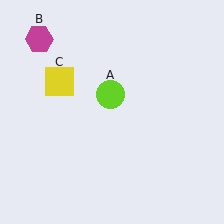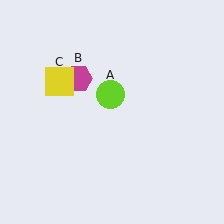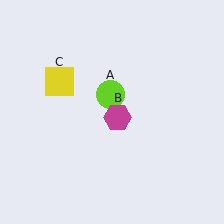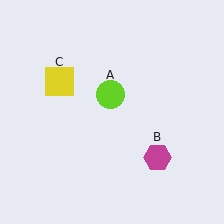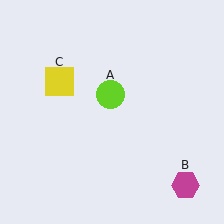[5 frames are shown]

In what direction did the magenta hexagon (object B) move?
The magenta hexagon (object B) moved down and to the right.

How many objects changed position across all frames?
1 object changed position: magenta hexagon (object B).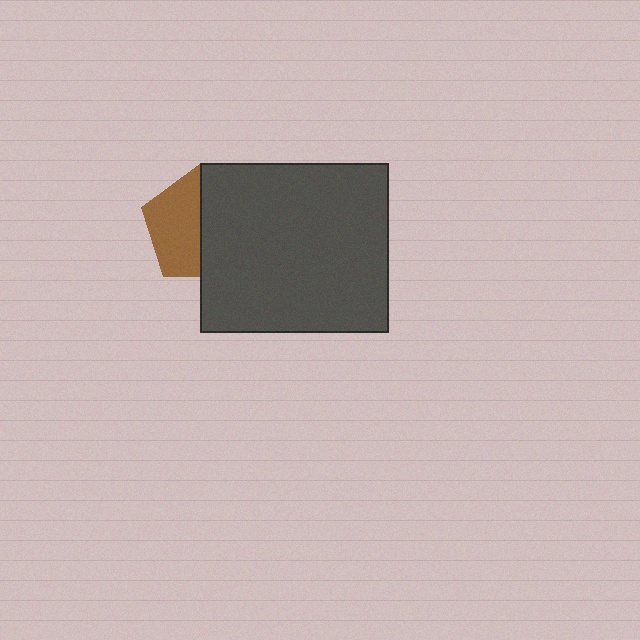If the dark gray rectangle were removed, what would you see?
You would see the complete brown pentagon.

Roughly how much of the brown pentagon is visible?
About half of it is visible (roughly 50%).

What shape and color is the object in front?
The object in front is a dark gray rectangle.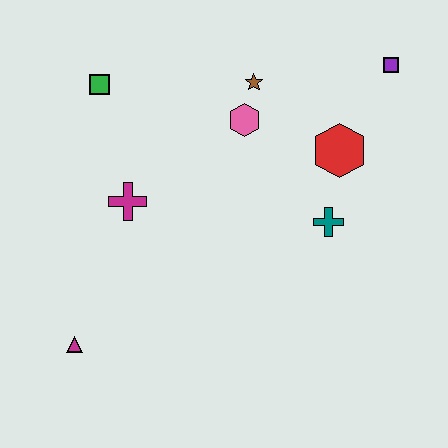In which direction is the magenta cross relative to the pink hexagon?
The magenta cross is to the left of the pink hexagon.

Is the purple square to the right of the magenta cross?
Yes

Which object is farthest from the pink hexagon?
The magenta triangle is farthest from the pink hexagon.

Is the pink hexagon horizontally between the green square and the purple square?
Yes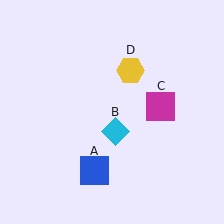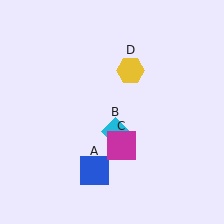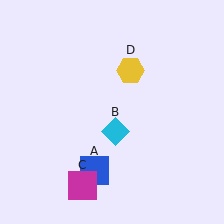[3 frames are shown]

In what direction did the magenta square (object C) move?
The magenta square (object C) moved down and to the left.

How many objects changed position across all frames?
1 object changed position: magenta square (object C).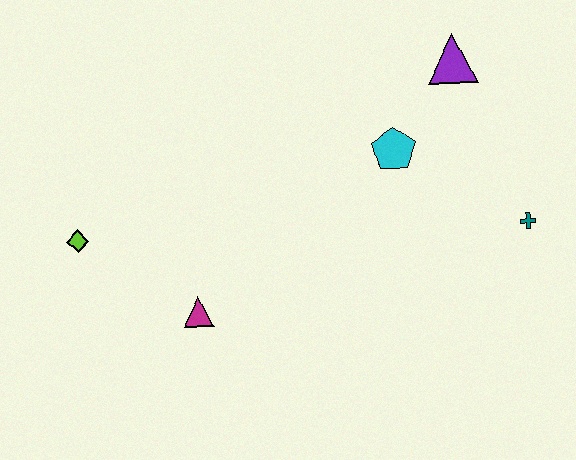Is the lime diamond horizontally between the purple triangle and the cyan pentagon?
No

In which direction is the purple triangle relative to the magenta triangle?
The purple triangle is to the right of the magenta triangle.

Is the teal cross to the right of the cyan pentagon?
Yes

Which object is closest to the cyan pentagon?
The purple triangle is closest to the cyan pentagon.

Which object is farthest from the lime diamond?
The teal cross is farthest from the lime diamond.